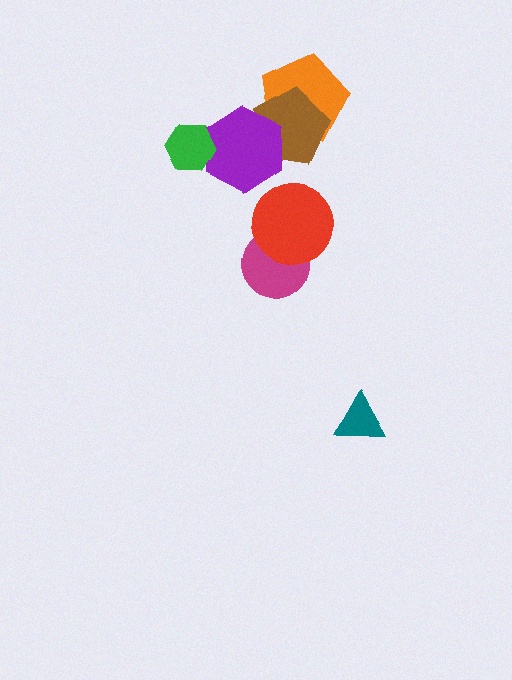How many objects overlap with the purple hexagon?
3 objects overlap with the purple hexagon.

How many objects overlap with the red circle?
1 object overlaps with the red circle.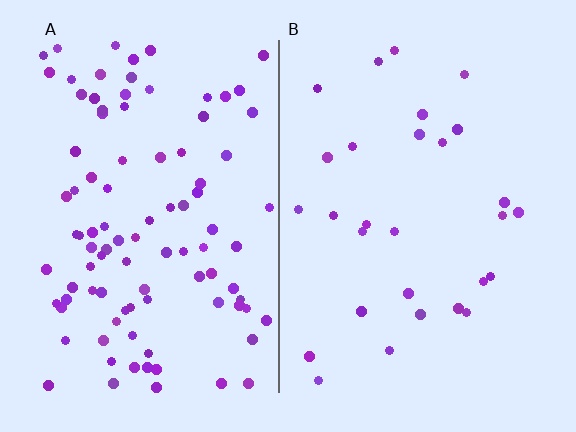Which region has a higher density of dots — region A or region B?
A (the left).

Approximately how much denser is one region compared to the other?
Approximately 3.4× — region A over region B.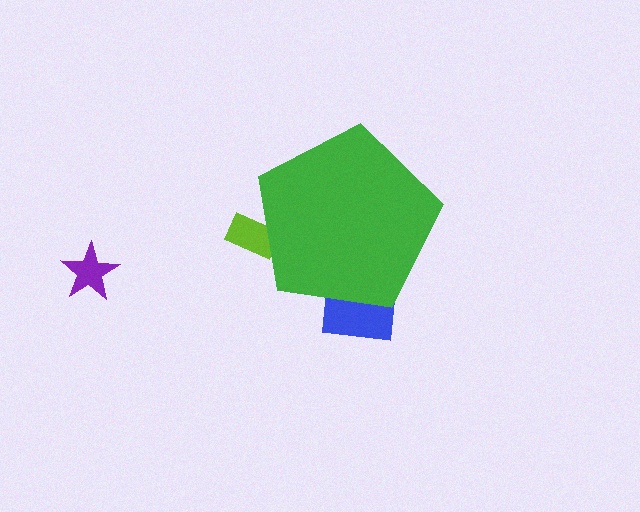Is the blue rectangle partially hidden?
Yes, the blue rectangle is partially hidden behind the green pentagon.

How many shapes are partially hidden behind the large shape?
2 shapes are partially hidden.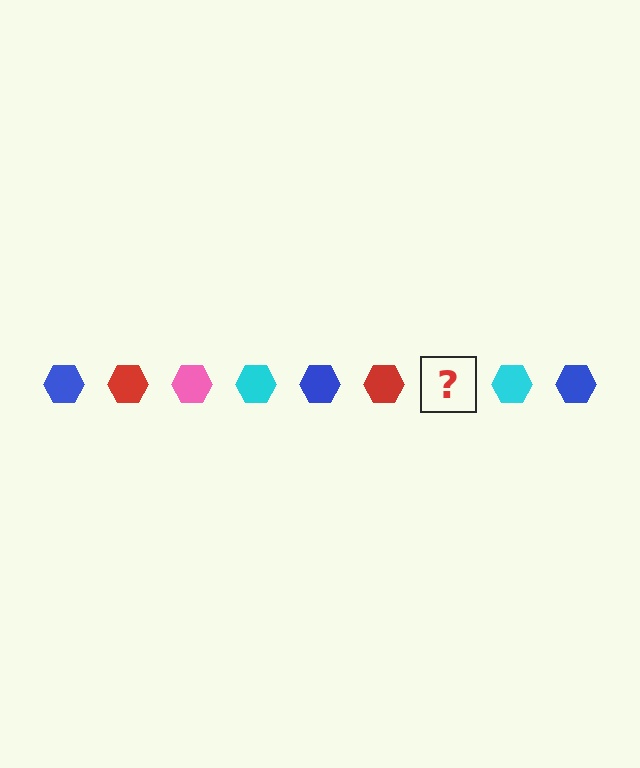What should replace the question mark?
The question mark should be replaced with a pink hexagon.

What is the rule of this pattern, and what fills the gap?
The rule is that the pattern cycles through blue, red, pink, cyan hexagons. The gap should be filled with a pink hexagon.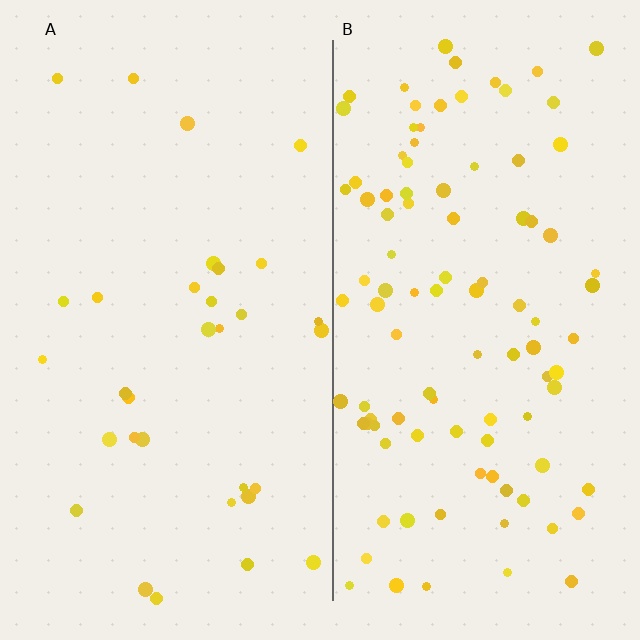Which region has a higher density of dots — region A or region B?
B (the right).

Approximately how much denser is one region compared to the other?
Approximately 3.1× — region B over region A.